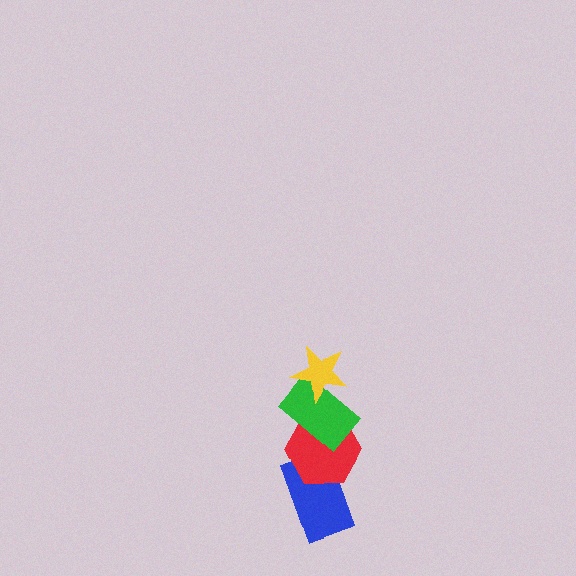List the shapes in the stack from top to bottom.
From top to bottom: the yellow star, the green rectangle, the red hexagon, the blue rectangle.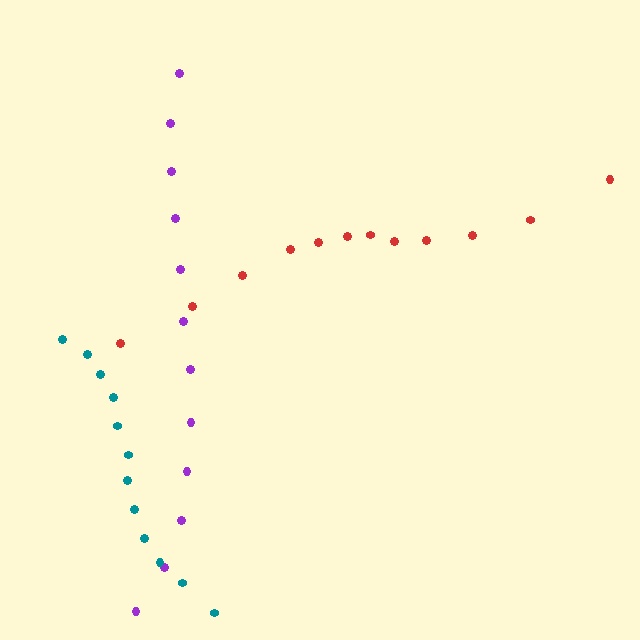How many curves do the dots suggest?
There are 3 distinct paths.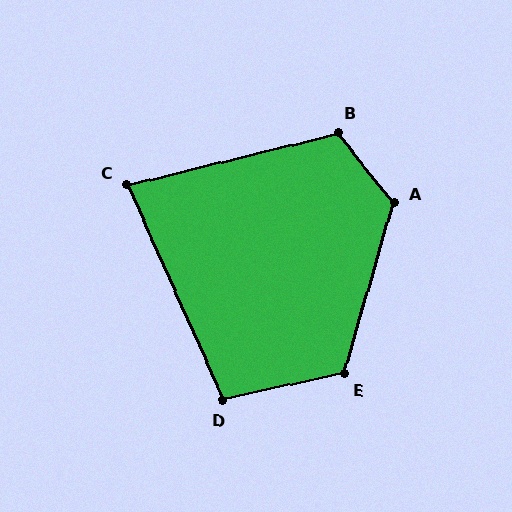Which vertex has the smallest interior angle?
C, at approximately 80 degrees.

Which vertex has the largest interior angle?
A, at approximately 125 degrees.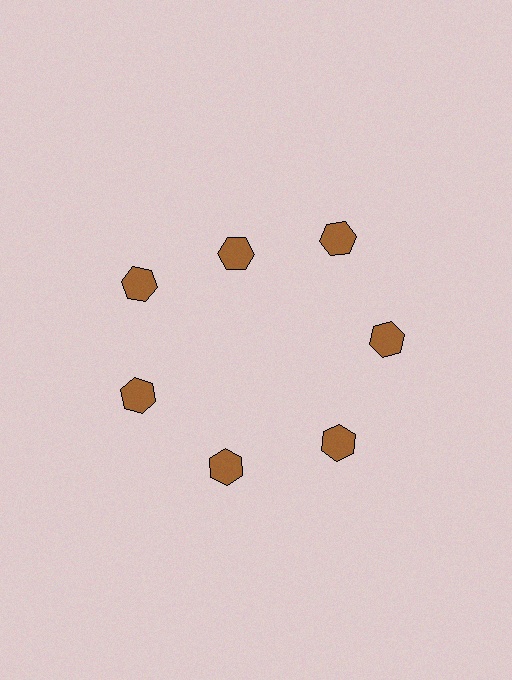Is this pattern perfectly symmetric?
No. The 7 brown hexagons are arranged in a ring, but one element near the 12 o'clock position is pulled inward toward the center, breaking the 7-fold rotational symmetry.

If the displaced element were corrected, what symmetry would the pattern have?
It would have 7-fold rotational symmetry — the pattern would map onto itself every 51 degrees.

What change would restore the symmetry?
The symmetry would be restored by moving it outward, back onto the ring so that all 7 hexagons sit at equal angles and equal distance from the center.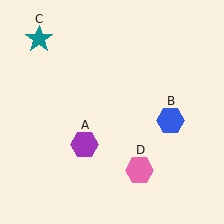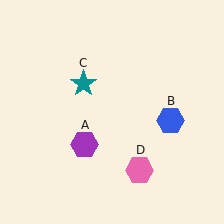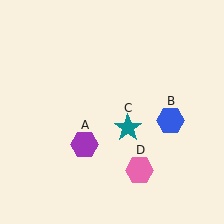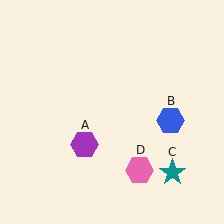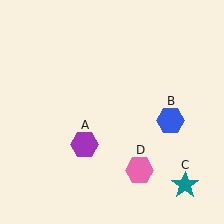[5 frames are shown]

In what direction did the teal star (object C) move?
The teal star (object C) moved down and to the right.